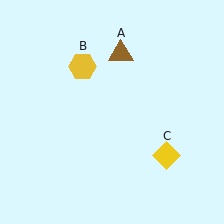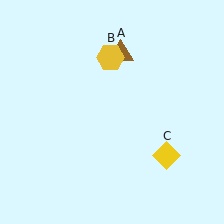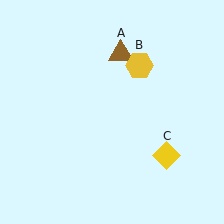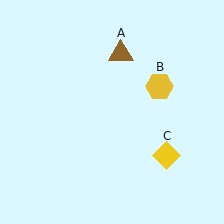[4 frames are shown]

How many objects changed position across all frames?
1 object changed position: yellow hexagon (object B).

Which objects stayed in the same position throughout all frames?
Brown triangle (object A) and yellow diamond (object C) remained stationary.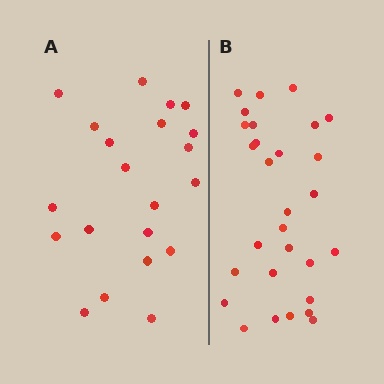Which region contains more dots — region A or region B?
Region B (the right region) has more dots.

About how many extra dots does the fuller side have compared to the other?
Region B has roughly 8 or so more dots than region A.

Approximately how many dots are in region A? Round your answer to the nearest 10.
About 20 dots. (The exact count is 21, which rounds to 20.)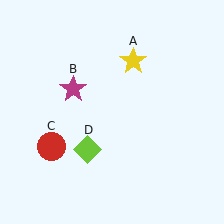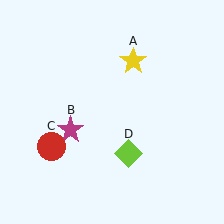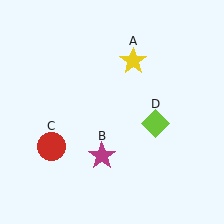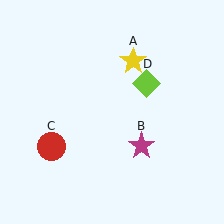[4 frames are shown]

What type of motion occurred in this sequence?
The magenta star (object B), lime diamond (object D) rotated counterclockwise around the center of the scene.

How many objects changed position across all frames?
2 objects changed position: magenta star (object B), lime diamond (object D).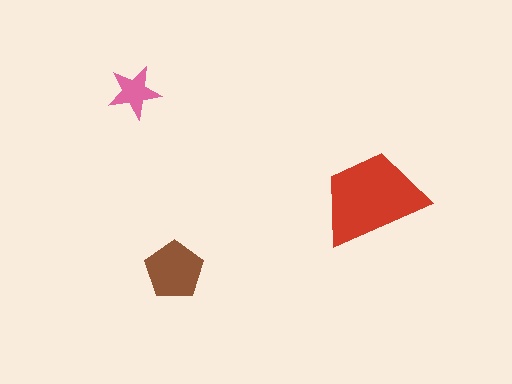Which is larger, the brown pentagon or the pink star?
The brown pentagon.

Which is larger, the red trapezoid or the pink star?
The red trapezoid.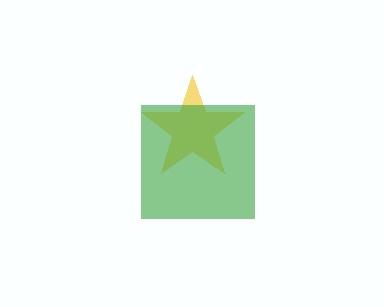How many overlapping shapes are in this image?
There are 2 overlapping shapes in the image.